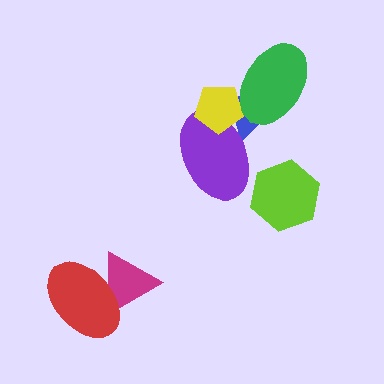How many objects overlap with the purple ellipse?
2 objects overlap with the purple ellipse.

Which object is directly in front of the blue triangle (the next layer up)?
The purple ellipse is directly in front of the blue triangle.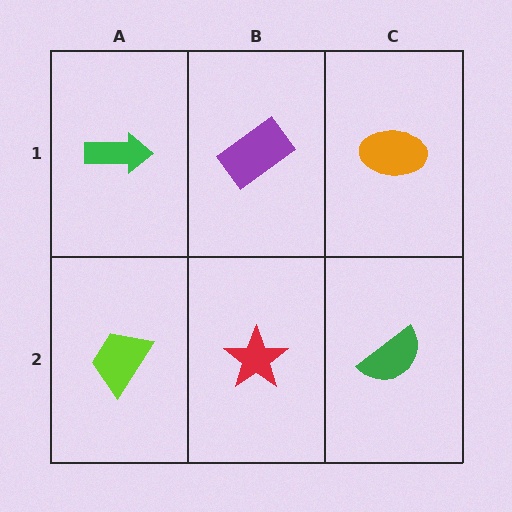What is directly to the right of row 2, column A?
A red star.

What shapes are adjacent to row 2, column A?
A green arrow (row 1, column A), a red star (row 2, column B).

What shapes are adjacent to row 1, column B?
A red star (row 2, column B), a green arrow (row 1, column A), an orange ellipse (row 1, column C).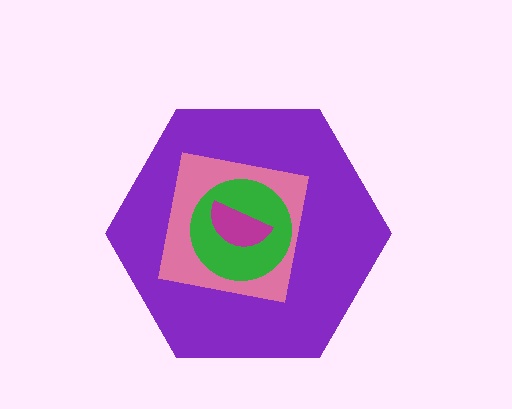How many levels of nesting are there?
4.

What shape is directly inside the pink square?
The green circle.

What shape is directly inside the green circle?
The magenta semicircle.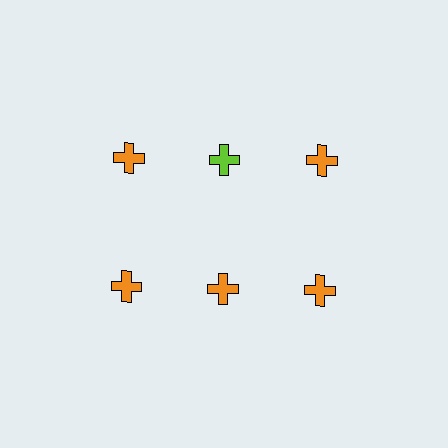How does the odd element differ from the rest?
It has a different color: lime instead of orange.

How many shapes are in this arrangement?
There are 6 shapes arranged in a grid pattern.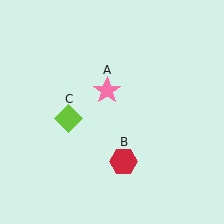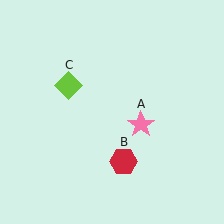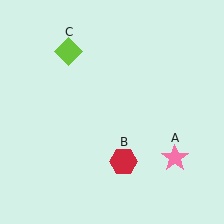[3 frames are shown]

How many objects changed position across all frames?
2 objects changed position: pink star (object A), lime diamond (object C).